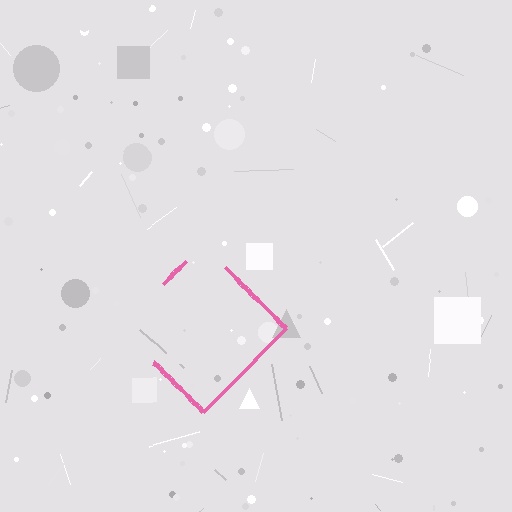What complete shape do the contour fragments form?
The contour fragments form a diamond.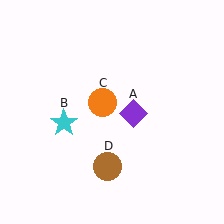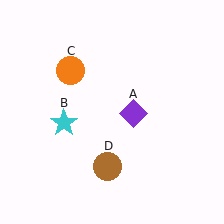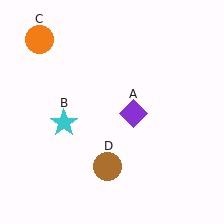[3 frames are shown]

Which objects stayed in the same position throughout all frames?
Purple diamond (object A) and cyan star (object B) and brown circle (object D) remained stationary.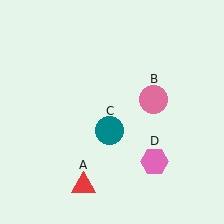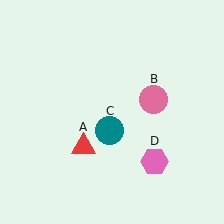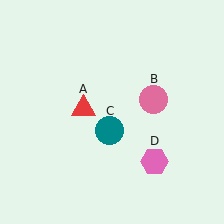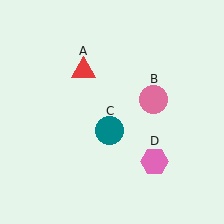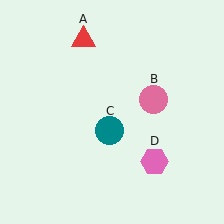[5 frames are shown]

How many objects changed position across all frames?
1 object changed position: red triangle (object A).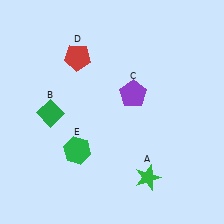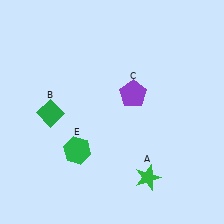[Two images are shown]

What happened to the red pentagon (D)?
The red pentagon (D) was removed in Image 2. It was in the top-left area of Image 1.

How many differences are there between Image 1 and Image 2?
There is 1 difference between the two images.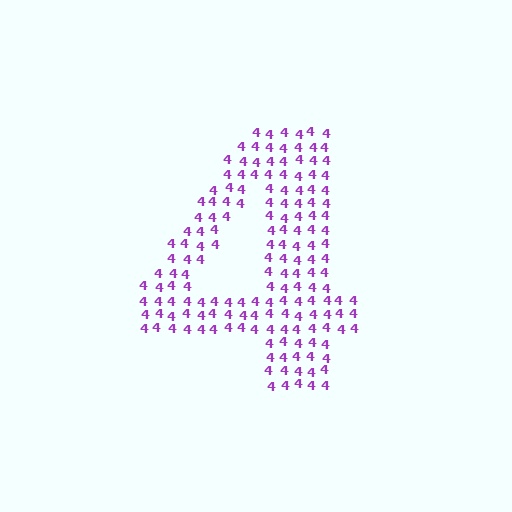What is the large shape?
The large shape is the digit 4.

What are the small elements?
The small elements are digit 4's.